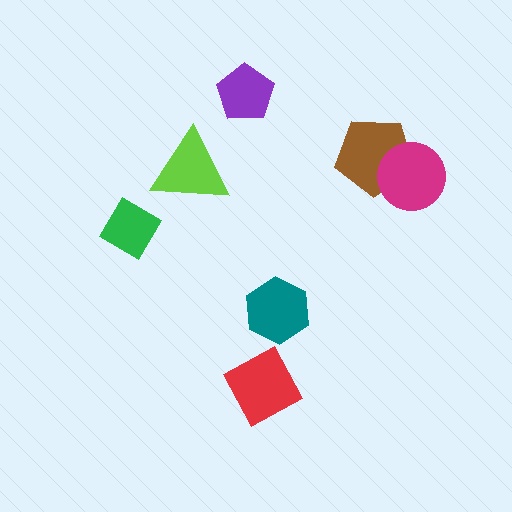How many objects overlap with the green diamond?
0 objects overlap with the green diamond.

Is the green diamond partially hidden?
No, no other shape covers it.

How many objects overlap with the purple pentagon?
0 objects overlap with the purple pentagon.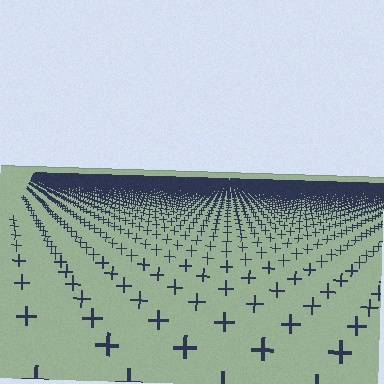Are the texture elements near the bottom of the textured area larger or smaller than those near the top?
Larger. Near the bottom, elements are closer to the viewer and appear at a bigger on-screen size.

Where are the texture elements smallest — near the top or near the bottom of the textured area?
Near the top.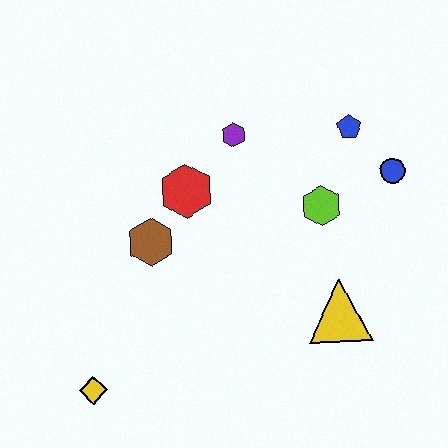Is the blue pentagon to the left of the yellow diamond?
No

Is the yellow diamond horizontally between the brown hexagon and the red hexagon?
No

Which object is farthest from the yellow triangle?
The yellow diamond is farthest from the yellow triangle.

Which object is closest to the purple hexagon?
The red hexagon is closest to the purple hexagon.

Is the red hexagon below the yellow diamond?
No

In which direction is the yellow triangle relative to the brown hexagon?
The yellow triangle is to the right of the brown hexagon.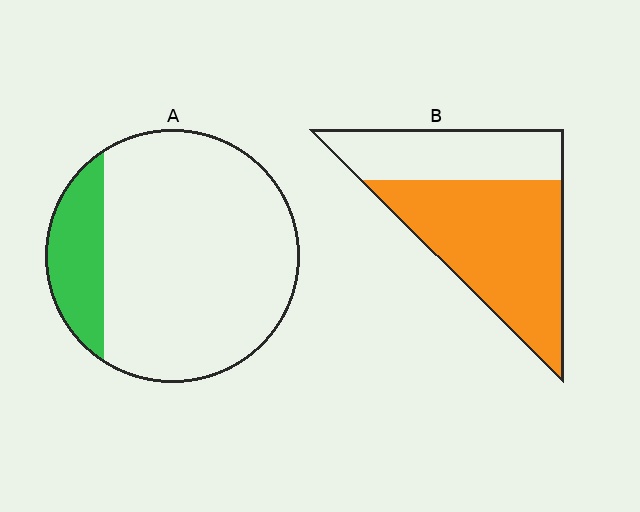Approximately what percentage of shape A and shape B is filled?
A is approximately 20% and B is approximately 65%.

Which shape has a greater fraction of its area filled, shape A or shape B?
Shape B.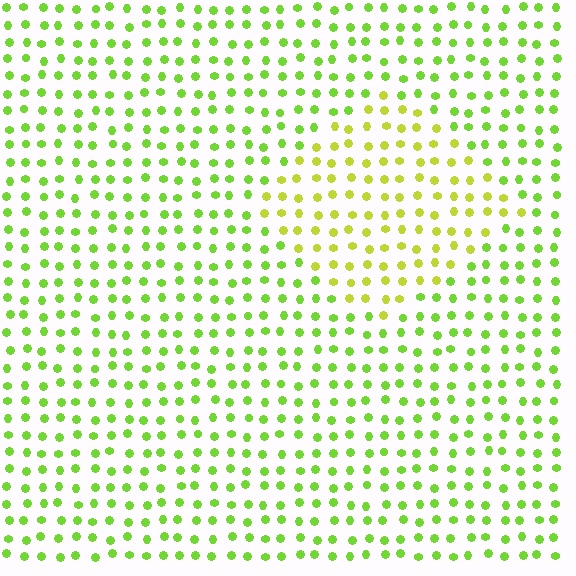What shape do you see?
I see a diamond.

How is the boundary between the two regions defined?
The boundary is defined purely by a slight shift in hue (about 29 degrees). Spacing, size, and orientation are identical on both sides.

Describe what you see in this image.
The image is filled with small lime elements in a uniform arrangement. A diamond-shaped region is visible where the elements are tinted to a slightly different hue, forming a subtle color boundary.